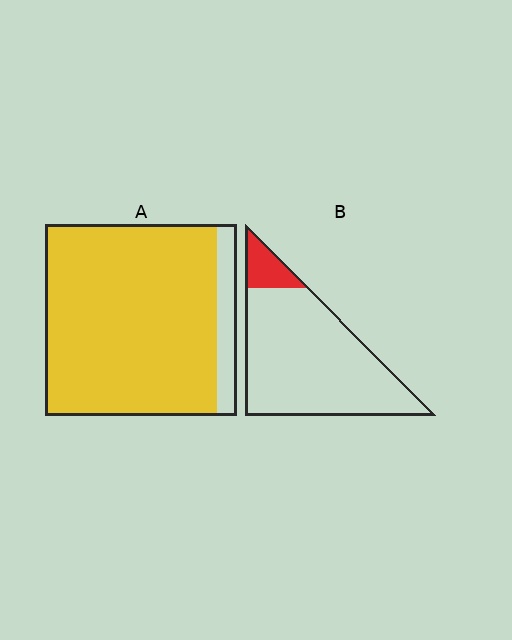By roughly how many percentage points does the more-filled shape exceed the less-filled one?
By roughly 80 percentage points (A over B).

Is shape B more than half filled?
No.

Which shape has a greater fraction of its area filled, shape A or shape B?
Shape A.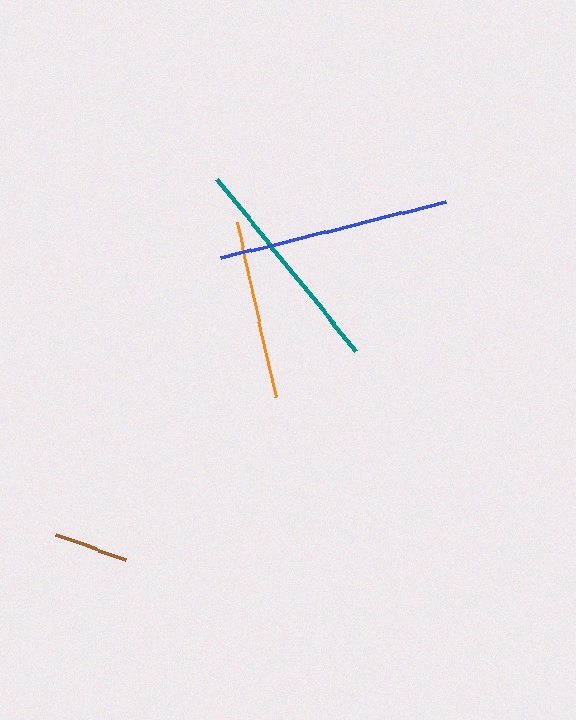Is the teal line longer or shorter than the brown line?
The teal line is longer than the brown line.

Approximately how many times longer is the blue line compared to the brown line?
The blue line is approximately 3.1 times the length of the brown line.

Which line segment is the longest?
The blue line is the longest at approximately 232 pixels.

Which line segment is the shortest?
The brown line is the shortest at approximately 74 pixels.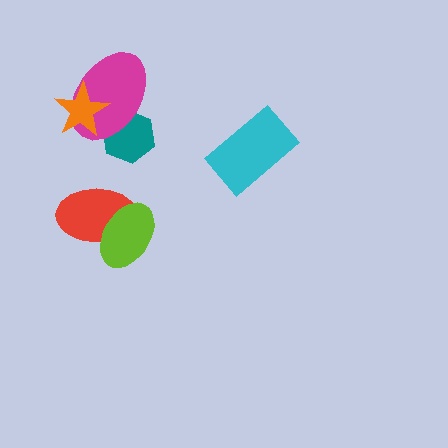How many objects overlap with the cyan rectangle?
0 objects overlap with the cyan rectangle.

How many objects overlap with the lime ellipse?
1 object overlaps with the lime ellipse.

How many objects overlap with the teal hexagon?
1 object overlaps with the teal hexagon.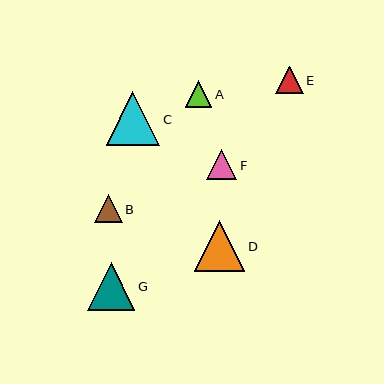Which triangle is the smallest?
Triangle A is the smallest with a size of approximately 27 pixels.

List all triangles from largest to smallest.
From largest to smallest: C, D, G, F, B, E, A.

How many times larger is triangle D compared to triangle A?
Triangle D is approximately 1.9 times the size of triangle A.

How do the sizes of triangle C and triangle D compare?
Triangle C and triangle D are approximately the same size.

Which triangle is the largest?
Triangle C is the largest with a size of approximately 54 pixels.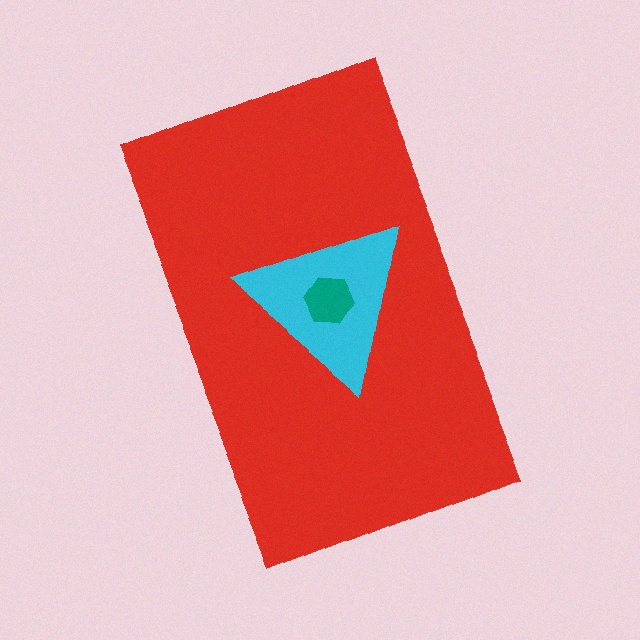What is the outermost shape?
The red rectangle.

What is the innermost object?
The teal hexagon.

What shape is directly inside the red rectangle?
The cyan triangle.